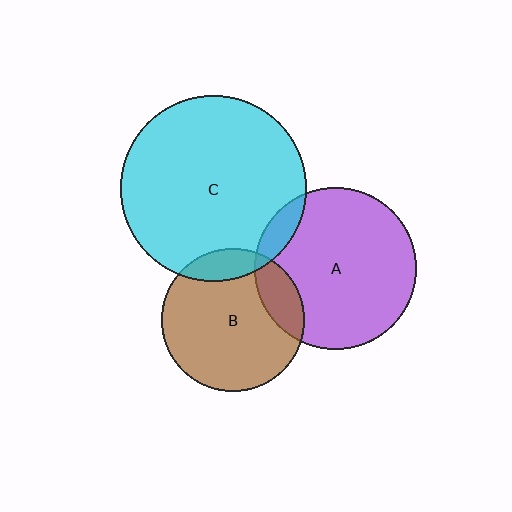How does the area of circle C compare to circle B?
Approximately 1.7 times.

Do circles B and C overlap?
Yes.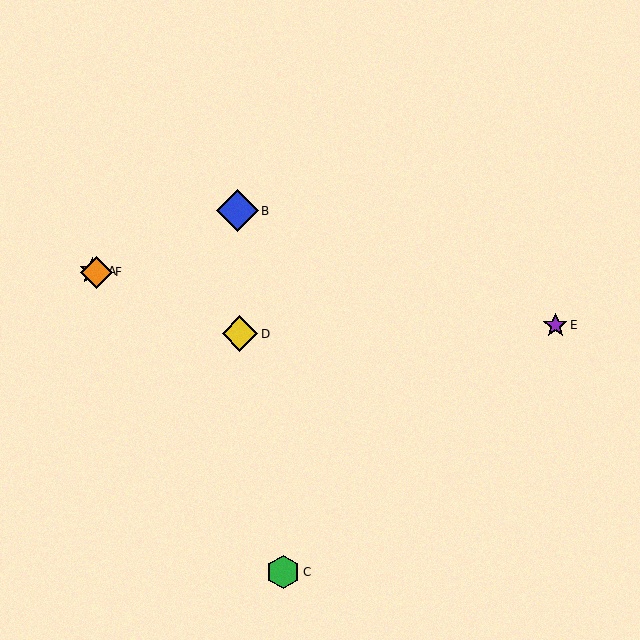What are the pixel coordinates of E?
Object E is at (555, 325).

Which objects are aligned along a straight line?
Objects A, D, F are aligned along a straight line.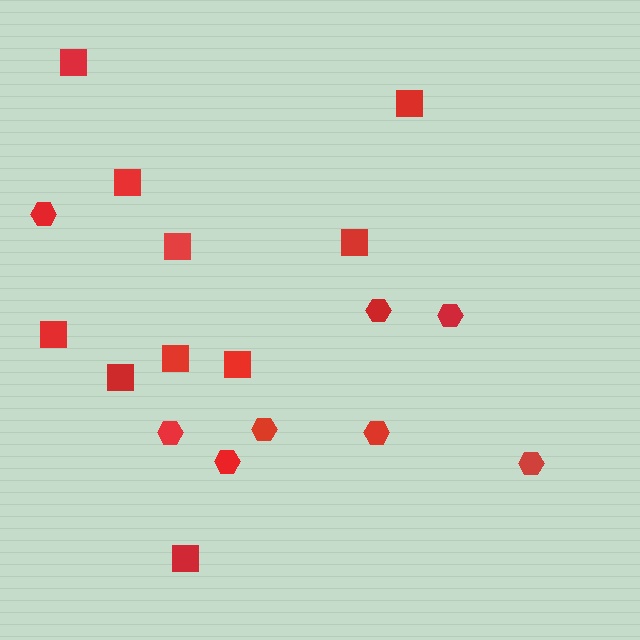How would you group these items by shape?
There are 2 groups: one group of hexagons (8) and one group of squares (10).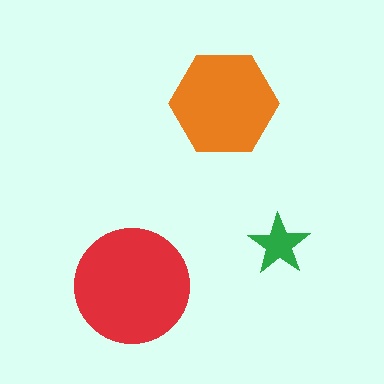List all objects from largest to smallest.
The red circle, the orange hexagon, the green star.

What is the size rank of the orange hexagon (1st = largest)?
2nd.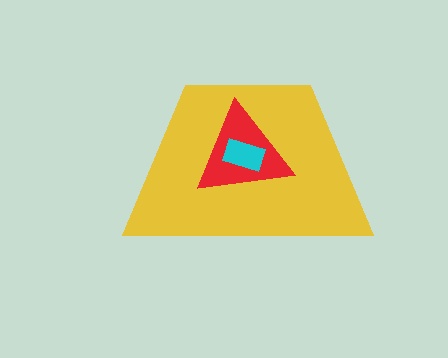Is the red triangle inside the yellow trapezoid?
Yes.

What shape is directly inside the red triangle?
The cyan rectangle.